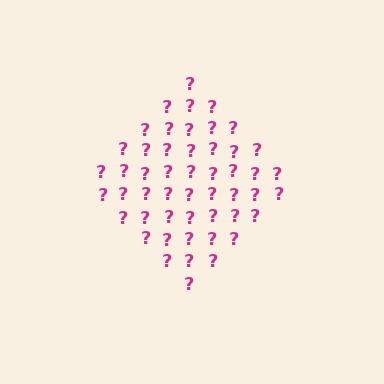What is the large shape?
The large shape is a diamond.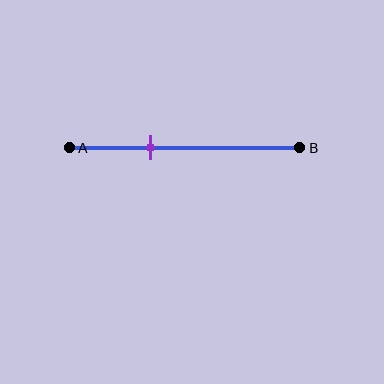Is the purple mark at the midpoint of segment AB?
No, the mark is at about 35% from A, not at the 50% midpoint.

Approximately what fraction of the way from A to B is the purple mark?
The purple mark is approximately 35% of the way from A to B.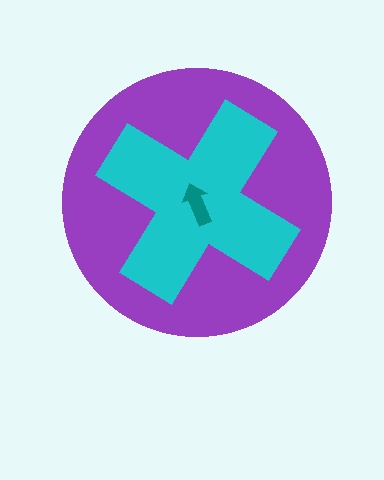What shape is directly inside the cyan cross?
The teal arrow.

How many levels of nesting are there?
3.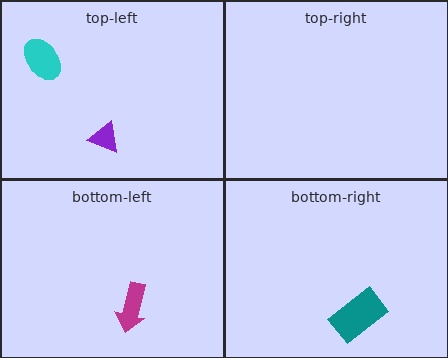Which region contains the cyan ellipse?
The top-left region.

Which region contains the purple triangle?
The top-left region.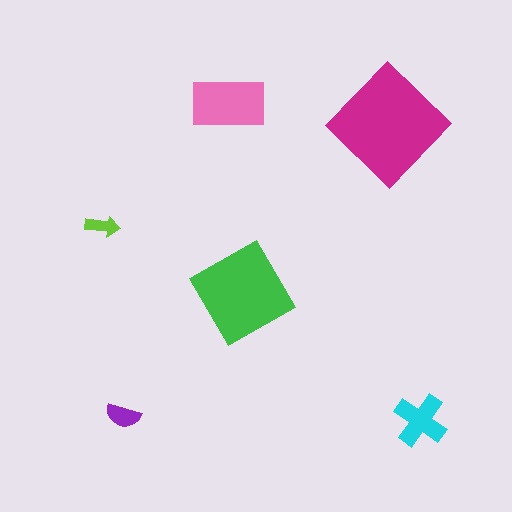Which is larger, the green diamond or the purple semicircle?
The green diamond.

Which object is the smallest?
The lime arrow.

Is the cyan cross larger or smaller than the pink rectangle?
Smaller.